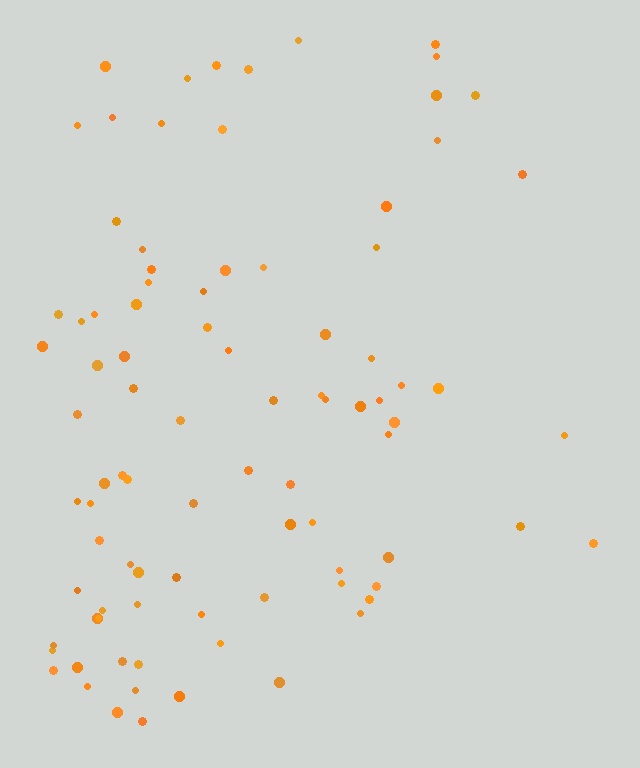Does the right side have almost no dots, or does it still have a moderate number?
Still a moderate number, just noticeably fewer than the left.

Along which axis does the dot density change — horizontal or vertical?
Horizontal.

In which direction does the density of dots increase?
From right to left, with the left side densest.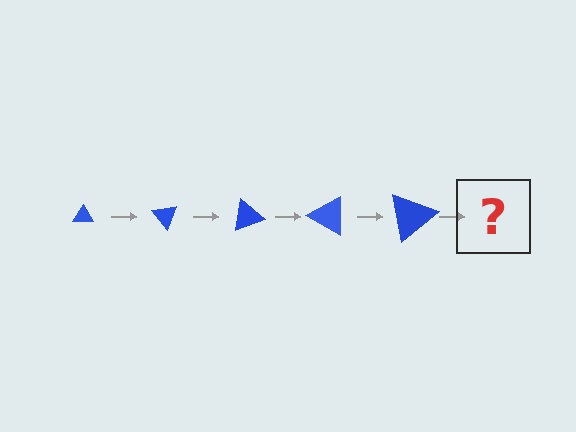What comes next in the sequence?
The next element should be a triangle, larger than the previous one and rotated 250 degrees from the start.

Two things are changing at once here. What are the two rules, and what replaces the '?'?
The two rules are that the triangle grows larger each step and it rotates 50 degrees each step. The '?' should be a triangle, larger than the previous one and rotated 250 degrees from the start.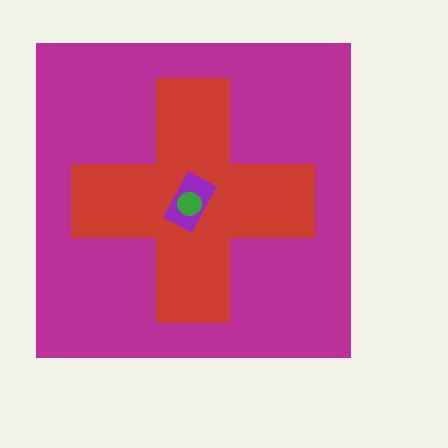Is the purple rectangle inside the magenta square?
Yes.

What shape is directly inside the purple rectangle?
The green circle.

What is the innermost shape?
The green circle.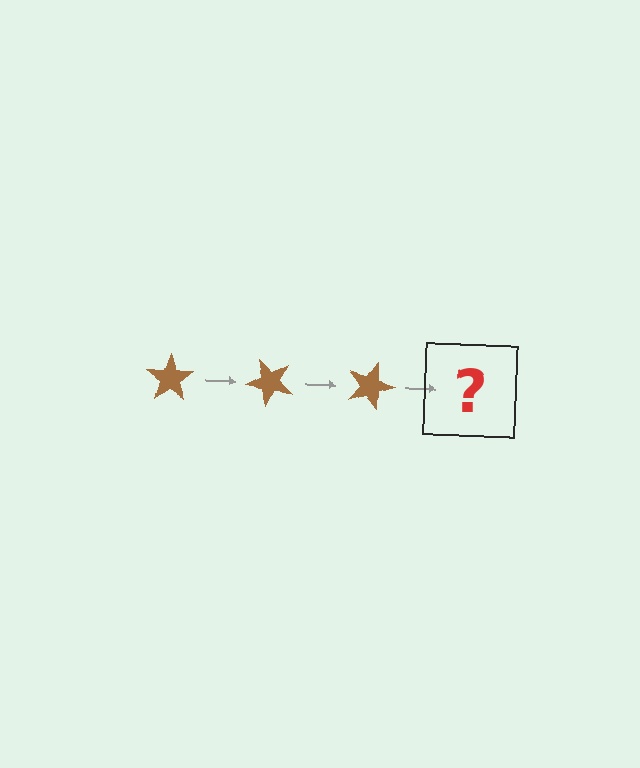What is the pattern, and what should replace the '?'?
The pattern is that the star rotates 45 degrees each step. The '?' should be a brown star rotated 135 degrees.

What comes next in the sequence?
The next element should be a brown star rotated 135 degrees.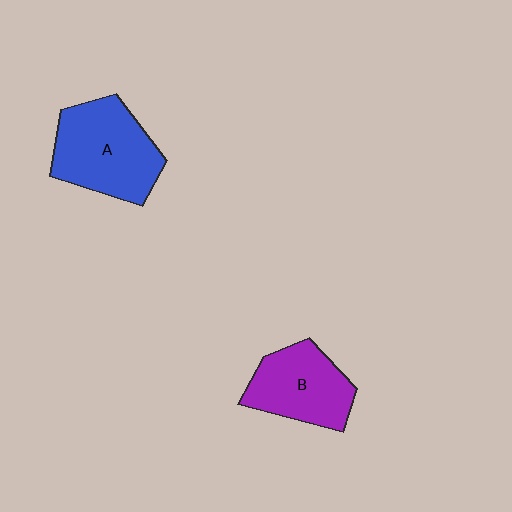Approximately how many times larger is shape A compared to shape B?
Approximately 1.3 times.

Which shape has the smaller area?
Shape B (purple).